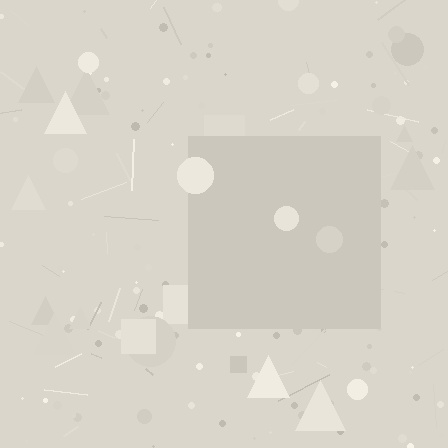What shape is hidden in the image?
A square is hidden in the image.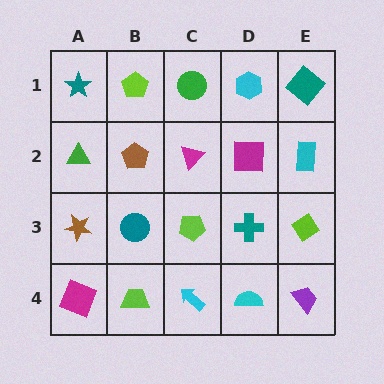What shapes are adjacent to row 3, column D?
A magenta square (row 2, column D), a cyan semicircle (row 4, column D), a lime pentagon (row 3, column C), a lime diamond (row 3, column E).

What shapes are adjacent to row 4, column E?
A lime diamond (row 3, column E), a cyan semicircle (row 4, column D).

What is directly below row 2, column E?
A lime diamond.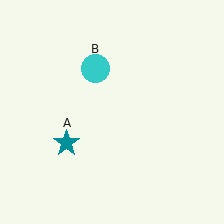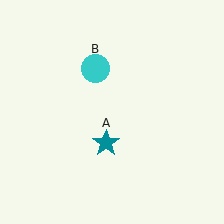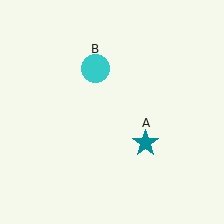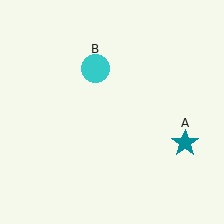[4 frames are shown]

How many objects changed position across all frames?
1 object changed position: teal star (object A).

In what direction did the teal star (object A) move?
The teal star (object A) moved right.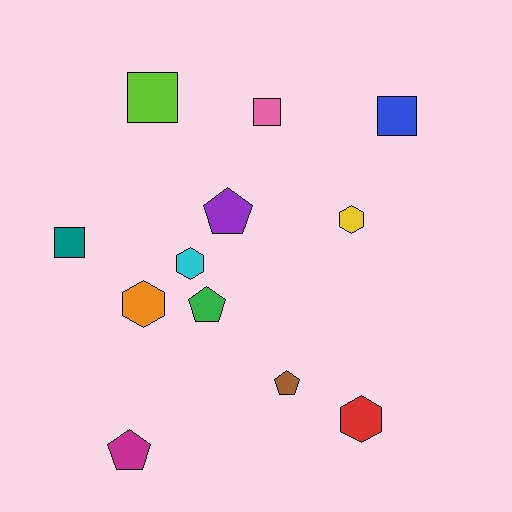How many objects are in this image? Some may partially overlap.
There are 12 objects.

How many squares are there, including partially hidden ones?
There are 4 squares.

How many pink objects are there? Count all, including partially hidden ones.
There is 1 pink object.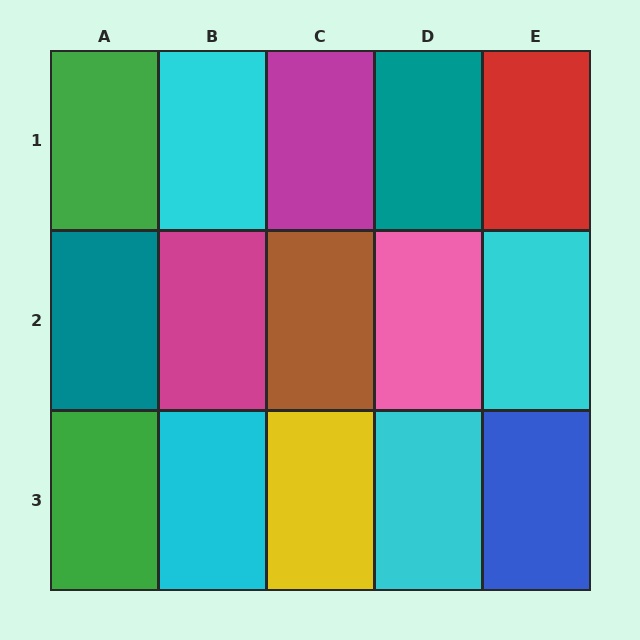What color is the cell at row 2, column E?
Cyan.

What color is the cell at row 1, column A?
Green.